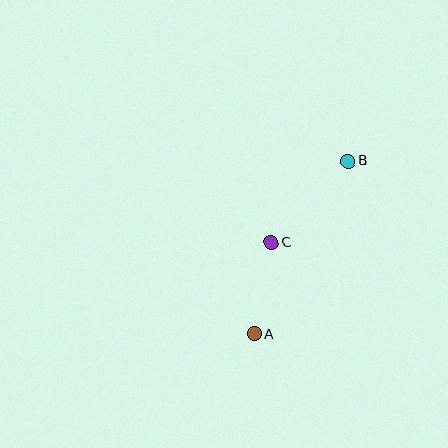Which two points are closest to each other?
Points A and C are closest to each other.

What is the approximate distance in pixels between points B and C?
The distance between B and C is approximately 112 pixels.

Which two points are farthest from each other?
Points A and B are farthest from each other.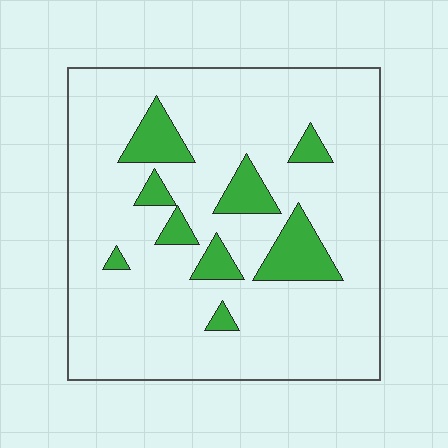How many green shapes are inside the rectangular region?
9.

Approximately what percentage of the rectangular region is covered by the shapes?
Approximately 15%.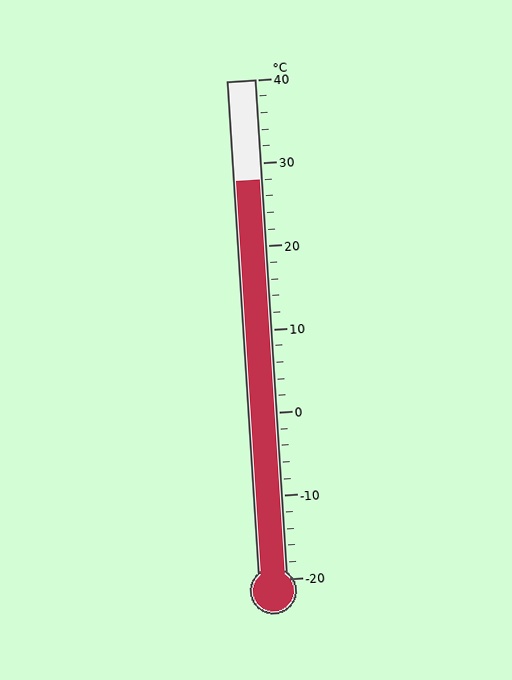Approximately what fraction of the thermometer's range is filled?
The thermometer is filled to approximately 80% of its range.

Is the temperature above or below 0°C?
The temperature is above 0°C.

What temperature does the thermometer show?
The thermometer shows approximately 28°C.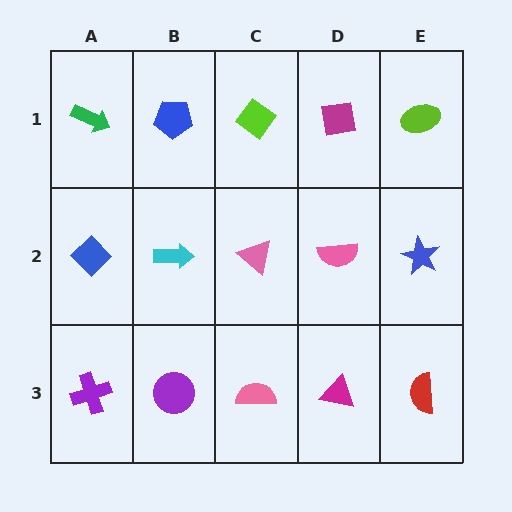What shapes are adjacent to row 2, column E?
A lime ellipse (row 1, column E), a red semicircle (row 3, column E), a pink semicircle (row 2, column D).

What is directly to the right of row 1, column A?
A blue pentagon.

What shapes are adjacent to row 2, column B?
A blue pentagon (row 1, column B), a purple circle (row 3, column B), a blue diamond (row 2, column A), a pink triangle (row 2, column C).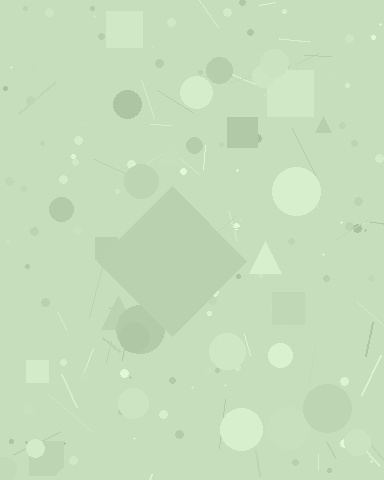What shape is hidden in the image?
A diamond is hidden in the image.